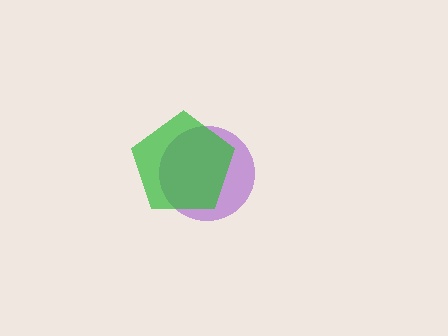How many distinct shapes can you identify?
There are 2 distinct shapes: a purple circle, a green pentagon.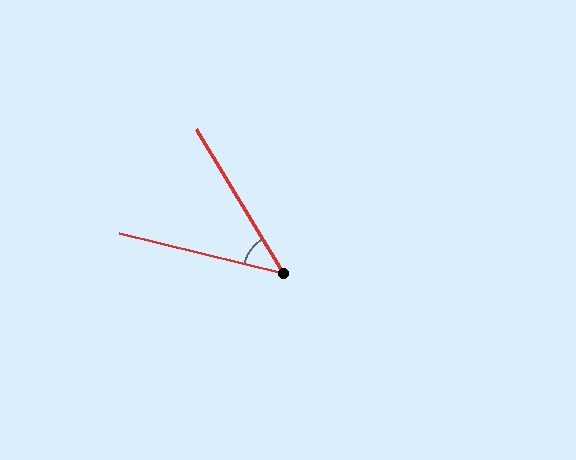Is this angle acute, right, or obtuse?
It is acute.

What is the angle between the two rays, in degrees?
Approximately 45 degrees.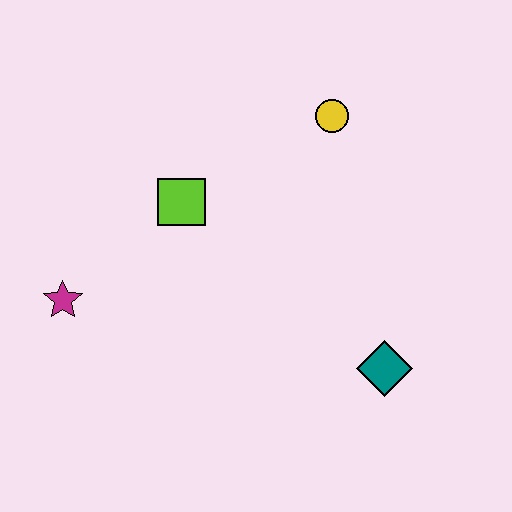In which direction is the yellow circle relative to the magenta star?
The yellow circle is to the right of the magenta star.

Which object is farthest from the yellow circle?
The magenta star is farthest from the yellow circle.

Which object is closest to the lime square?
The magenta star is closest to the lime square.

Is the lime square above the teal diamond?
Yes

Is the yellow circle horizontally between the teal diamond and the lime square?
Yes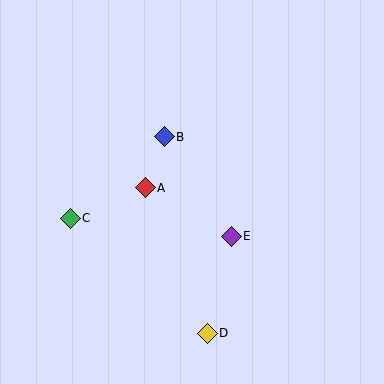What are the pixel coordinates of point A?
Point A is at (145, 188).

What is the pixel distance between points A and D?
The distance between A and D is 159 pixels.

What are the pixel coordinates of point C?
Point C is at (70, 218).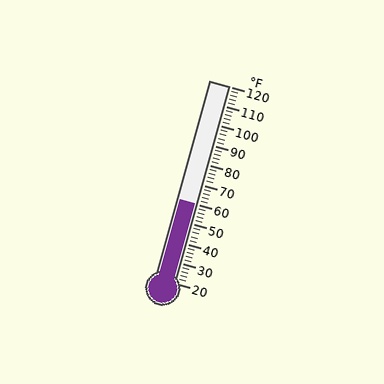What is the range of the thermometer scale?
The thermometer scale ranges from 20°F to 120°F.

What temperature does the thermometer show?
The thermometer shows approximately 60°F.